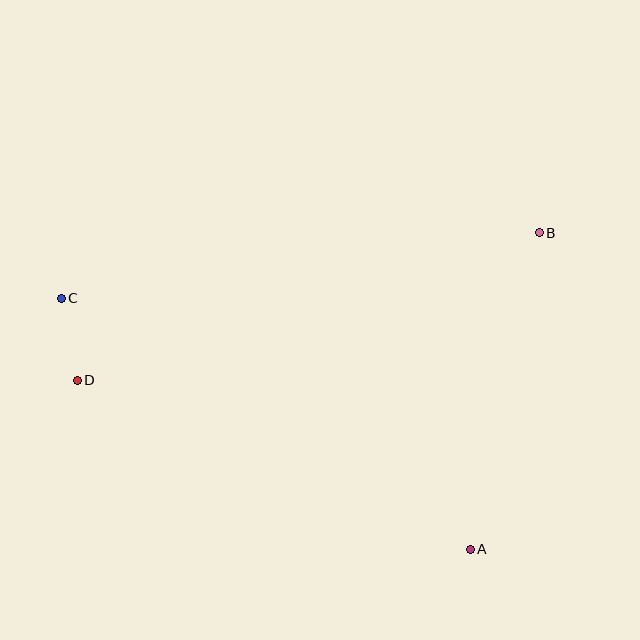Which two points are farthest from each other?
Points B and D are farthest from each other.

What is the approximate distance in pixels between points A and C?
The distance between A and C is approximately 480 pixels.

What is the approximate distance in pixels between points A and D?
The distance between A and D is approximately 428 pixels.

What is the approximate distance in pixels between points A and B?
The distance between A and B is approximately 324 pixels.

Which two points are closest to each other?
Points C and D are closest to each other.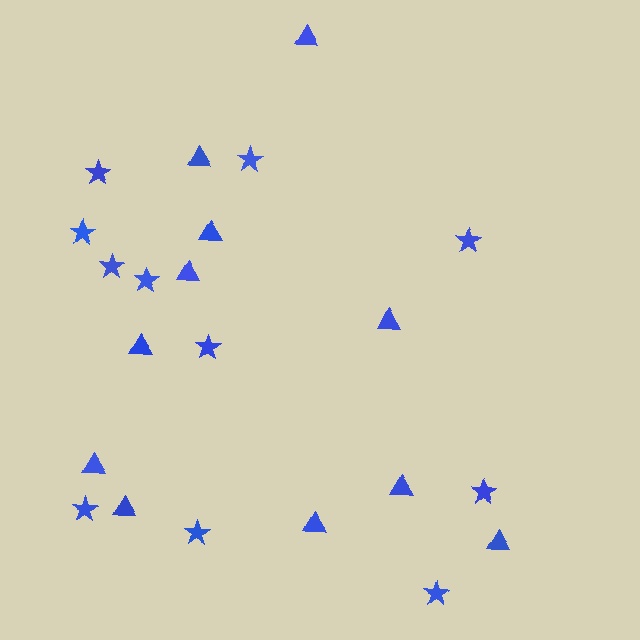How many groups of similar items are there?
There are 2 groups: one group of triangles (11) and one group of stars (11).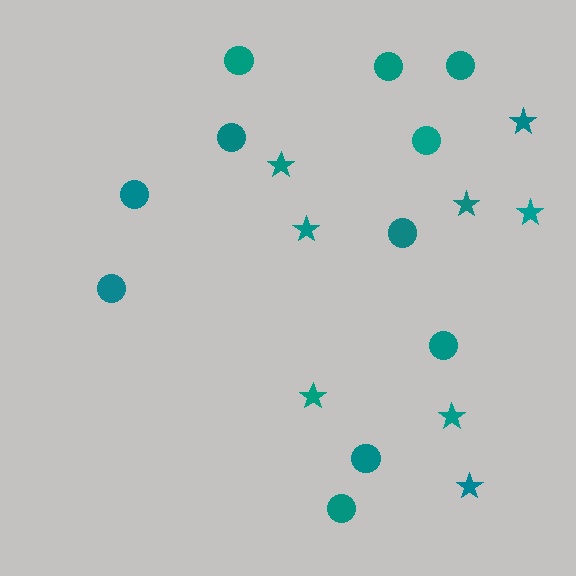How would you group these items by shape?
There are 2 groups: one group of circles (11) and one group of stars (8).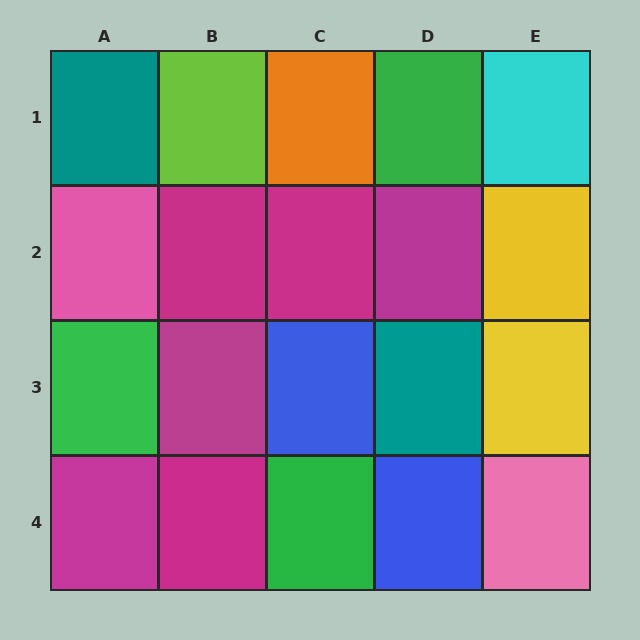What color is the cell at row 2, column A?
Pink.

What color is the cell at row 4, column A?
Magenta.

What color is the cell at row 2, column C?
Magenta.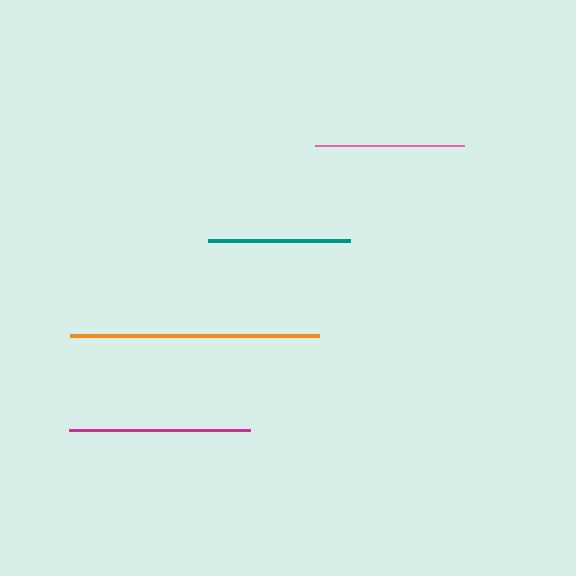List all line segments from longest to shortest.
From longest to shortest: orange, magenta, pink, teal.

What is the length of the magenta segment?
The magenta segment is approximately 181 pixels long.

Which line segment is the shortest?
The teal line is the shortest at approximately 141 pixels.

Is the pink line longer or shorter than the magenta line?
The magenta line is longer than the pink line.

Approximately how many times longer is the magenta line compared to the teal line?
The magenta line is approximately 1.3 times the length of the teal line.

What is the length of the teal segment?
The teal segment is approximately 141 pixels long.